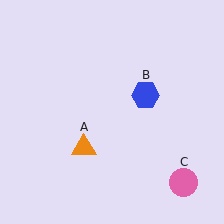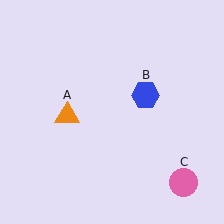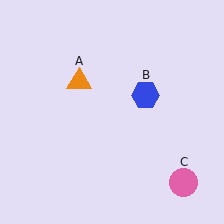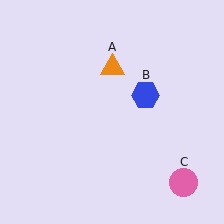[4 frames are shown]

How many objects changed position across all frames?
1 object changed position: orange triangle (object A).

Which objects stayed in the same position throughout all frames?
Blue hexagon (object B) and pink circle (object C) remained stationary.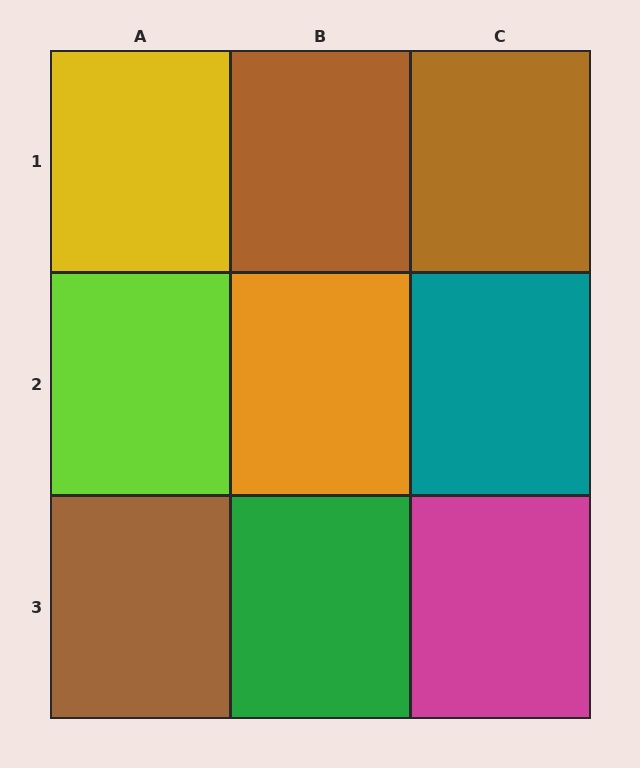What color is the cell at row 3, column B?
Green.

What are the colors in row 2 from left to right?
Lime, orange, teal.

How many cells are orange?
1 cell is orange.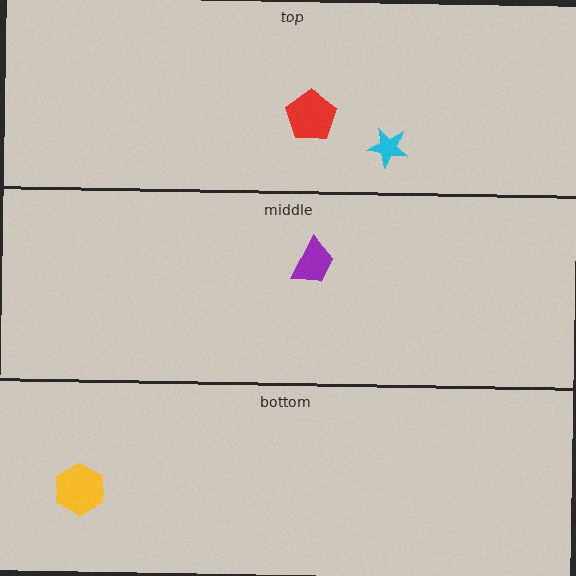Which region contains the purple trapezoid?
The middle region.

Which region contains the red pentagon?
The top region.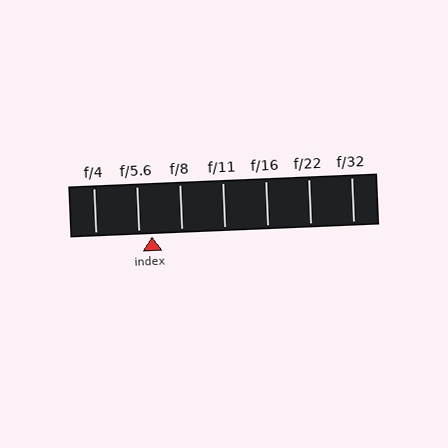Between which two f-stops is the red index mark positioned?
The index mark is between f/5.6 and f/8.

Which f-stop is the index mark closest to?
The index mark is closest to f/5.6.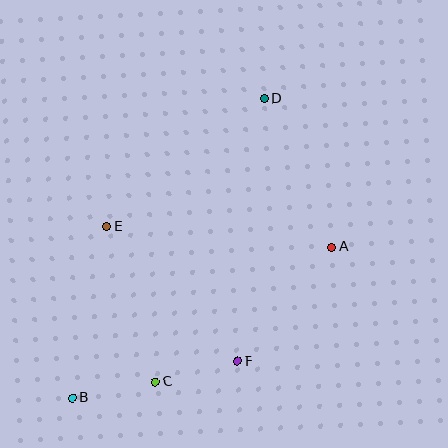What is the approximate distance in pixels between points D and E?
The distance between D and E is approximately 203 pixels.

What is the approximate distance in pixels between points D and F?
The distance between D and F is approximately 264 pixels.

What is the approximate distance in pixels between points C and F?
The distance between C and F is approximately 85 pixels.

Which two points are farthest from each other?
Points B and D are farthest from each other.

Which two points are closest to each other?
Points B and C are closest to each other.